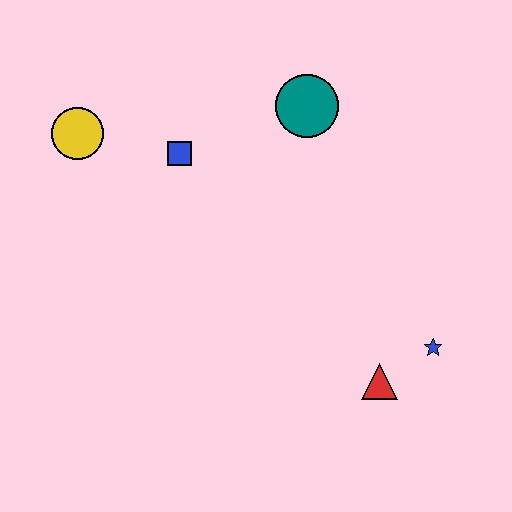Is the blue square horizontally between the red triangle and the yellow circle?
Yes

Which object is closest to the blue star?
The red triangle is closest to the blue star.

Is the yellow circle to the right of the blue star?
No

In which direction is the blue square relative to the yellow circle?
The blue square is to the right of the yellow circle.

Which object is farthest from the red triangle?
The yellow circle is farthest from the red triangle.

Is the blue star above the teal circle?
No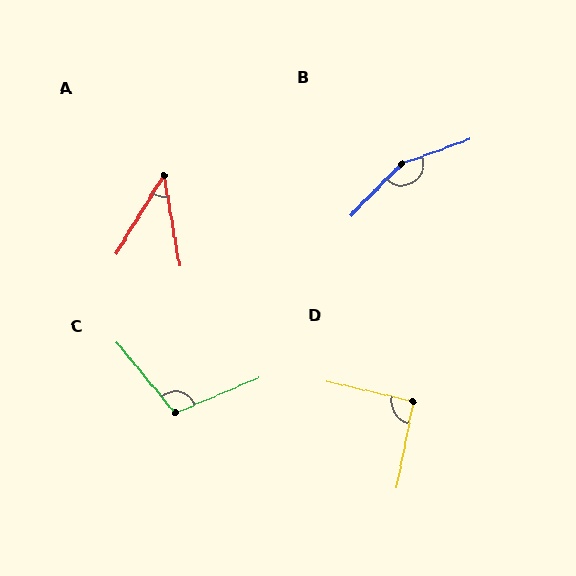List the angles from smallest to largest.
A (41°), D (92°), C (107°), B (154°).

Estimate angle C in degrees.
Approximately 107 degrees.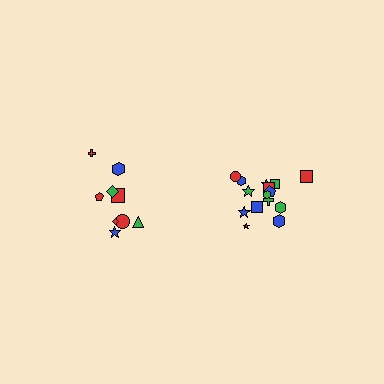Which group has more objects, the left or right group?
The right group.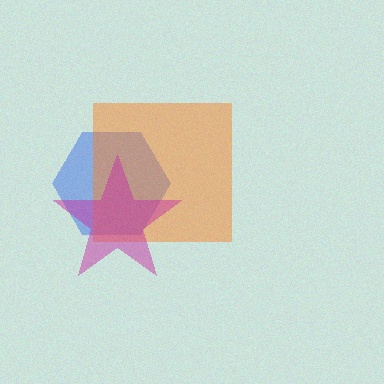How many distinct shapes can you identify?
There are 3 distinct shapes: a blue hexagon, an orange square, a magenta star.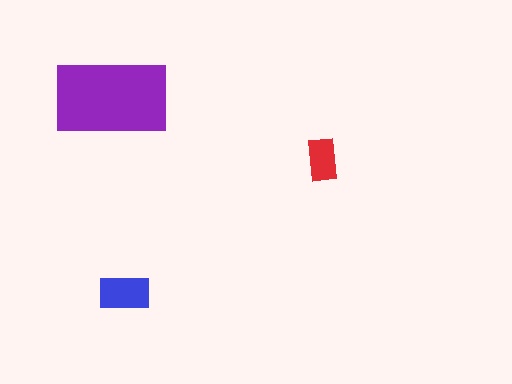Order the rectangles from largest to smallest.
the purple one, the blue one, the red one.